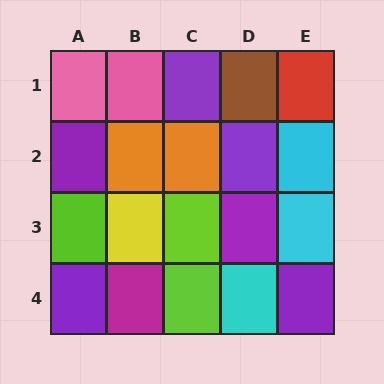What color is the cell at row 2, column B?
Orange.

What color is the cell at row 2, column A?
Purple.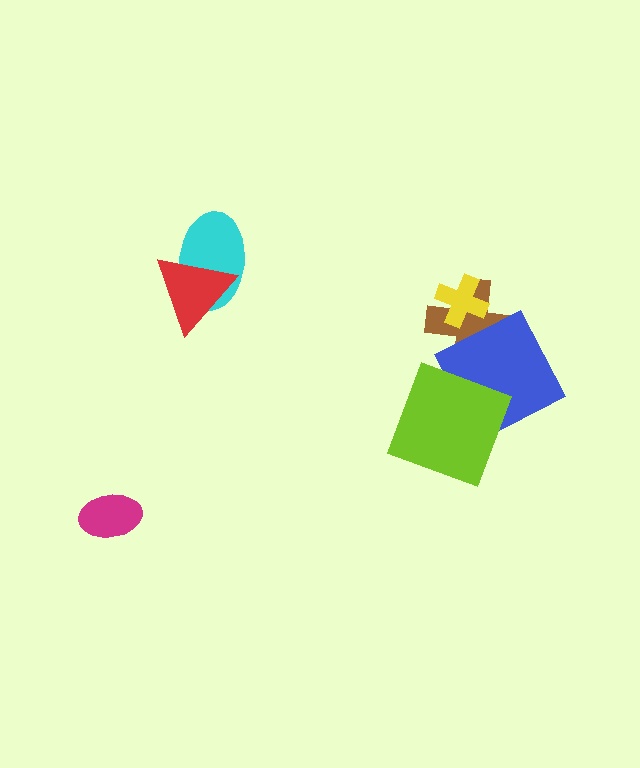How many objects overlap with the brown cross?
2 objects overlap with the brown cross.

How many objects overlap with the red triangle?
1 object overlaps with the red triangle.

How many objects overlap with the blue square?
2 objects overlap with the blue square.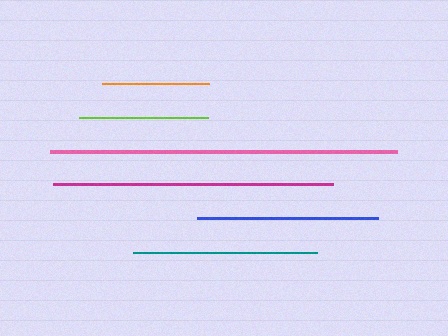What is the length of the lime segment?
The lime segment is approximately 128 pixels long.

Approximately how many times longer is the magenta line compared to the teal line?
The magenta line is approximately 1.5 times the length of the teal line.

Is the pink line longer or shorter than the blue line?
The pink line is longer than the blue line.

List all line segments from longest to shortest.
From longest to shortest: pink, magenta, teal, blue, lime, orange.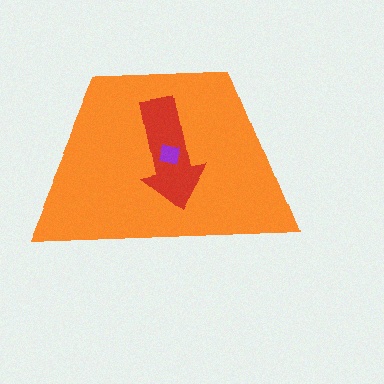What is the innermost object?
The purple square.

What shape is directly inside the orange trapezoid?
The red arrow.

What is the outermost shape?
The orange trapezoid.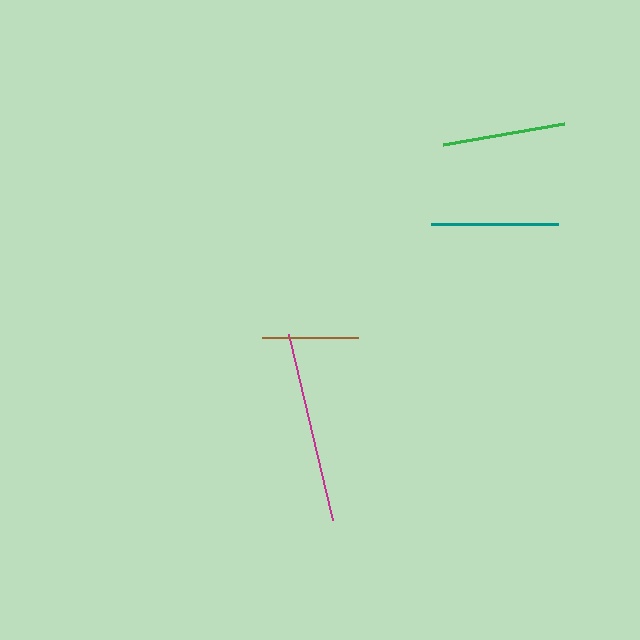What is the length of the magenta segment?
The magenta segment is approximately 191 pixels long.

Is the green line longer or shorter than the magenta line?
The magenta line is longer than the green line.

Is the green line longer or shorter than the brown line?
The green line is longer than the brown line.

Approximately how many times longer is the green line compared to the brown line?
The green line is approximately 1.3 times the length of the brown line.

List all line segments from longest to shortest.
From longest to shortest: magenta, teal, green, brown.